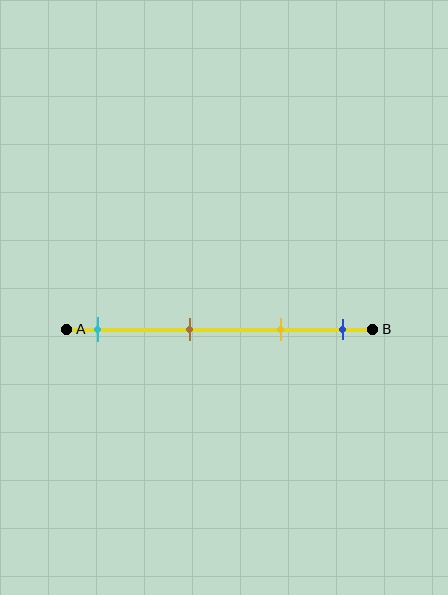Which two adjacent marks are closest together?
The yellow and blue marks are the closest adjacent pair.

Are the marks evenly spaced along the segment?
No, the marks are not evenly spaced.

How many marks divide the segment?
There are 4 marks dividing the segment.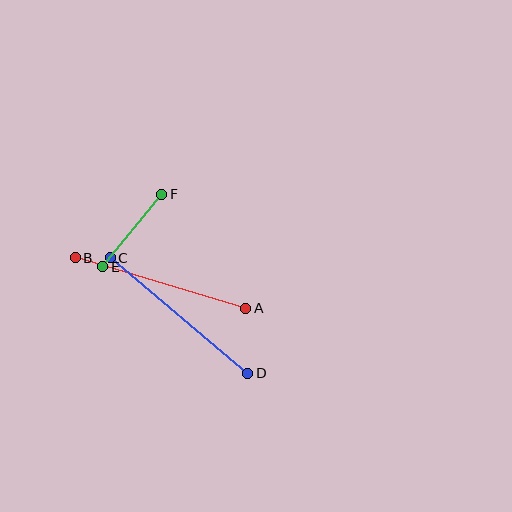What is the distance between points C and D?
The distance is approximately 180 pixels.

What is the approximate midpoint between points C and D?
The midpoint is at approximately (179, 315) pixels.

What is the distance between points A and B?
The distance is approximately 178 pixels.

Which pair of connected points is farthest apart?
Points C and D are farthest apart.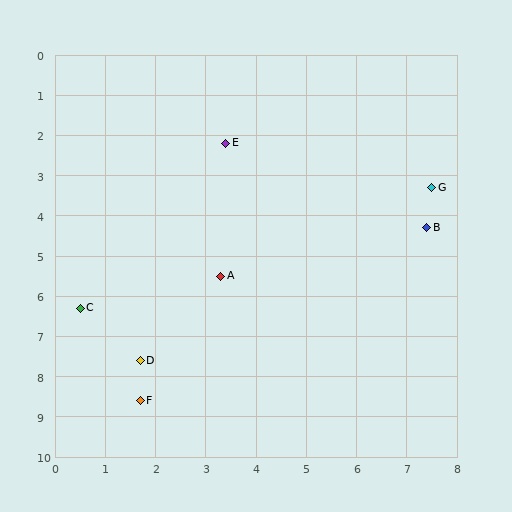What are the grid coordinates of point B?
Point B is at approximately (7.4, 4.3).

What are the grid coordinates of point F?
Point F is at approximately (1.7, 8.6).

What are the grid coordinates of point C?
Point C is at approximately (0.5, 6.3).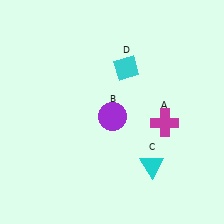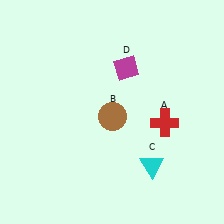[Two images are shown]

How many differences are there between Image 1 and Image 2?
There are 3 differences between the two images.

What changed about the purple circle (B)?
In Image 1, B is purple. In Image 2, it changed to brown.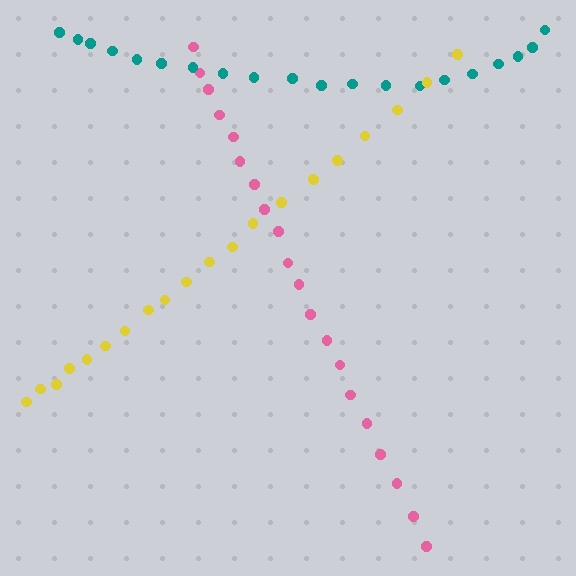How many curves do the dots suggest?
There are 3 distinct paths.